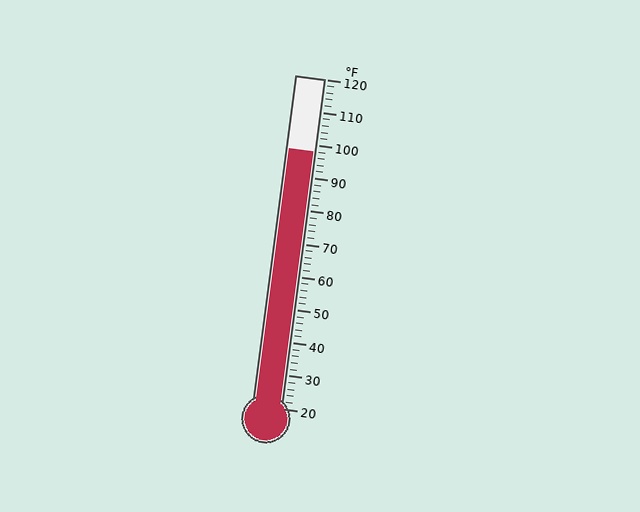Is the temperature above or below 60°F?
The temperature is above 60°F.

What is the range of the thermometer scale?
The thermometer scale ranges from 20°F to 120°F.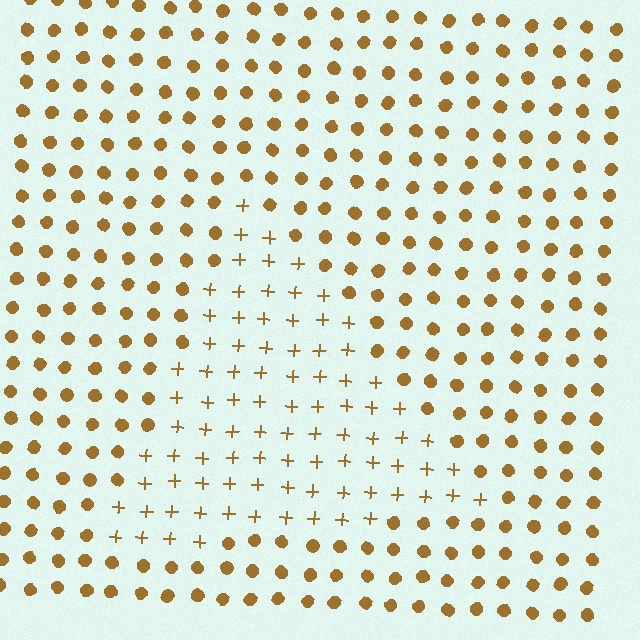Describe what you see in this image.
The image is filled with small brown elements arranged in a uniform grid. A triangle-shaped region contains plus signs, while the surrounding area contains circles. The boundary is defined purely by the change in element shape.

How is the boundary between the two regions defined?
The boundary is defined by a change in element shape: plus signs inside vs. circles outside. All elements share the same color and spacing.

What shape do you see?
I see a triangle.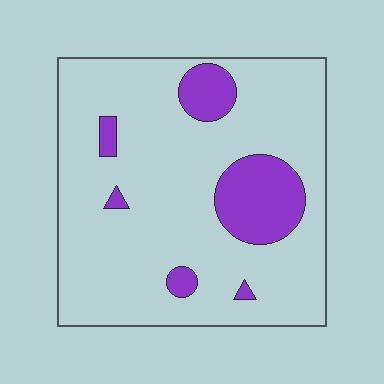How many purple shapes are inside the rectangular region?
6.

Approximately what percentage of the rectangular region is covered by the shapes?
Approximately 15%.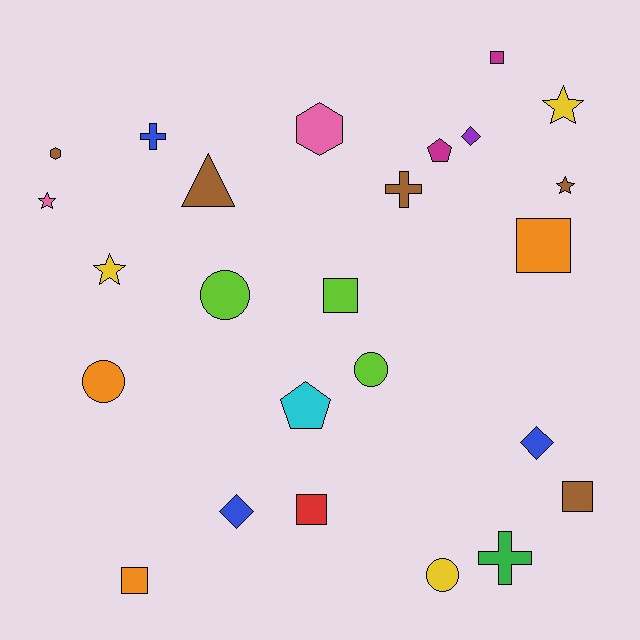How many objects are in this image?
There are 25 objects.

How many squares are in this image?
There are 6 squares.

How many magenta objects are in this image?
There are 2 magenta objects.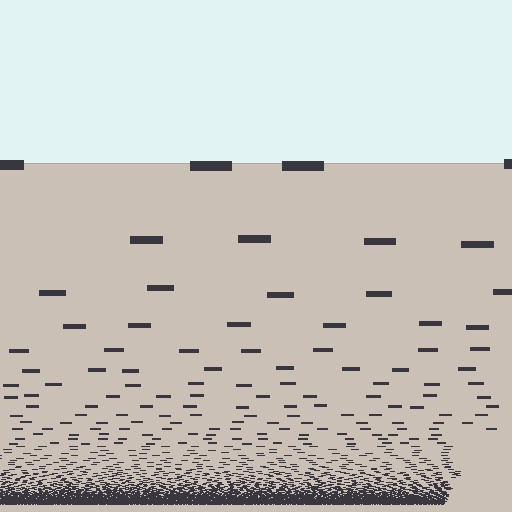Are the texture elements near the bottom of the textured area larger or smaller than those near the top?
Smaller. The gradient is inverted — elements near the bottom are smaller and denser.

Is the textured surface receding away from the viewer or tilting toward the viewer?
The surface appears to tilt toward the viewer. Texture elements get larger and sparser toward the top.